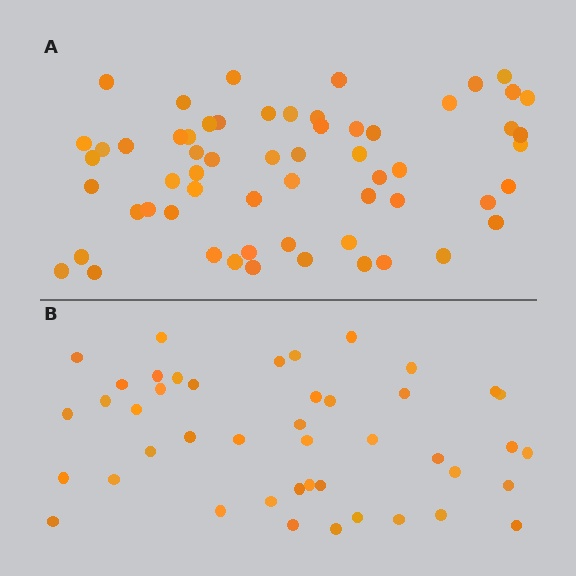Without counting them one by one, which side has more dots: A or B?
Region A (the top region) has more dots.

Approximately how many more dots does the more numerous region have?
Region A has approximately 15 more dots than region B.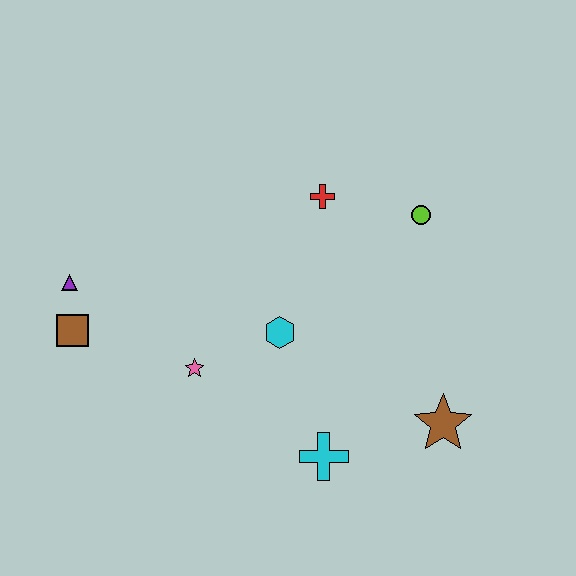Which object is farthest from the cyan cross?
The purple triangle is farthest from the cyan cross.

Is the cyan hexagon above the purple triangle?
No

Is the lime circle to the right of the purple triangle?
Yes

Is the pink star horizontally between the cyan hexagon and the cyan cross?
No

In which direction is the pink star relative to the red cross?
The pink star is below the red cross.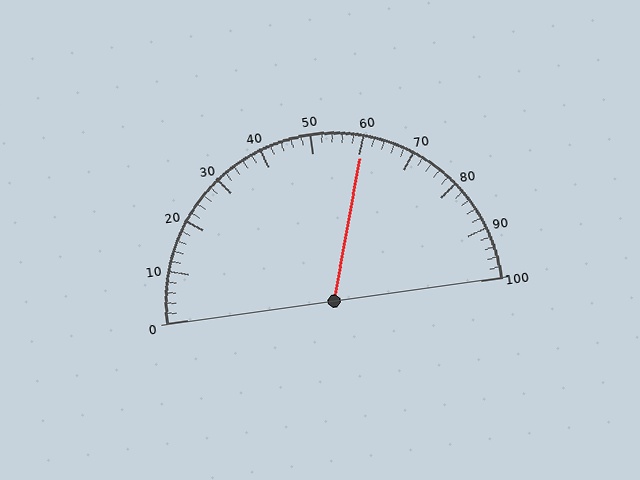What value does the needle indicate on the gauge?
The needle indicates approximately 60.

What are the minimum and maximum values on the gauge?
The gauge ranges from 0 to 100.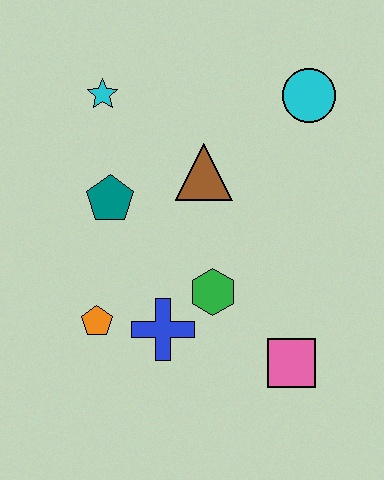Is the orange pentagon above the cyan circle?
No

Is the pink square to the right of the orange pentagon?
Yes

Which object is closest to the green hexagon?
The blue cross is closest to the green hexagon.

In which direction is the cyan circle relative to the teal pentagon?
The cyan circle is to the right of the teal pentagon.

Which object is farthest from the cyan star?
The pink square is farthest from the cyan star.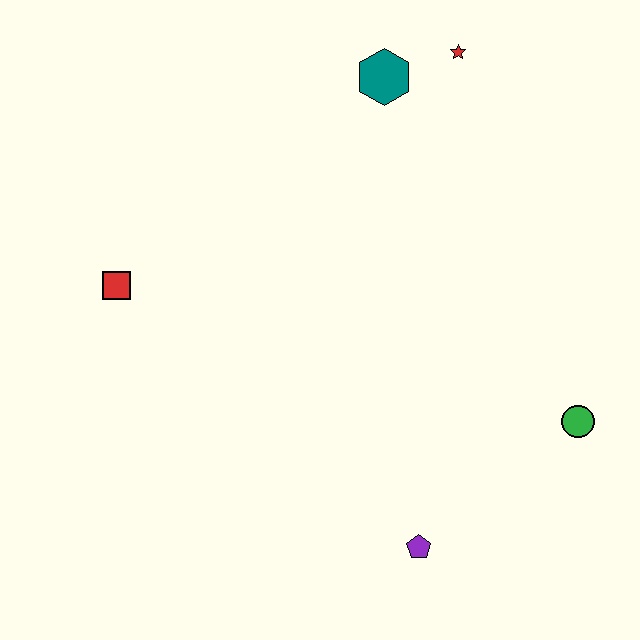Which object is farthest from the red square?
The green circle is farthest from the red square.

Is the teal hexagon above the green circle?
Yes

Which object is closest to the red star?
The teal hexagon is closest to the red star.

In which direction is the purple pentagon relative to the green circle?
The purple pentagon is to the left of the green circle.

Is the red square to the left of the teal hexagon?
Yes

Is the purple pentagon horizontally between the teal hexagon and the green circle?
Yes